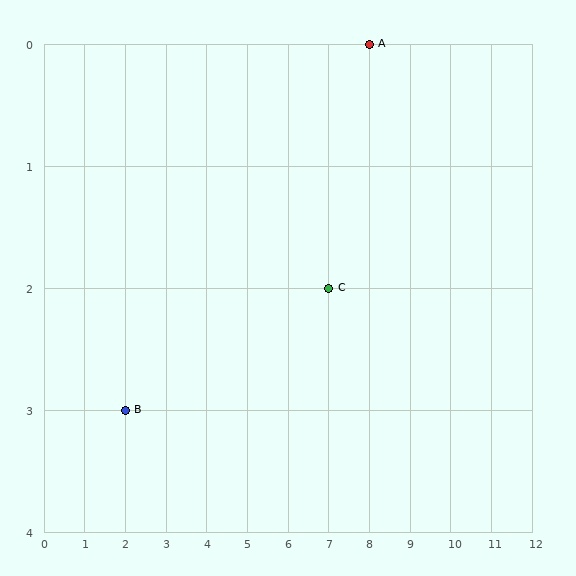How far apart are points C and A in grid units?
Points C and A are 1 column and 2 rows apart (about 2.2 grid units diagonally).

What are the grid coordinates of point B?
Point B is at grid coordinates (2, 3).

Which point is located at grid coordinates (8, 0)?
Point A is at (8, 0).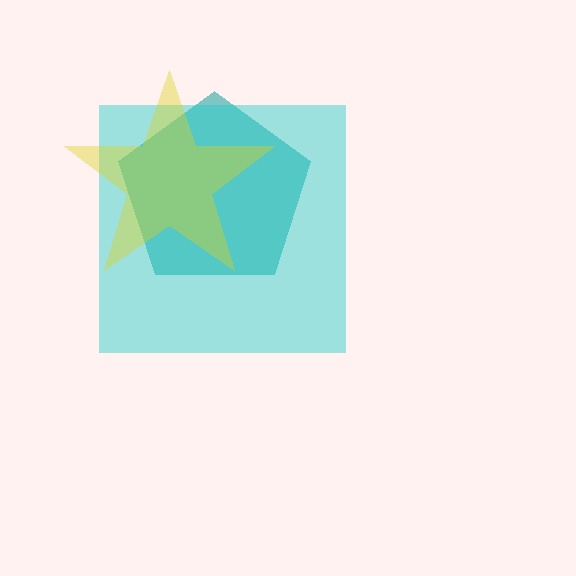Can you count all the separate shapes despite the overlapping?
Yes, there are 3 separate shapes.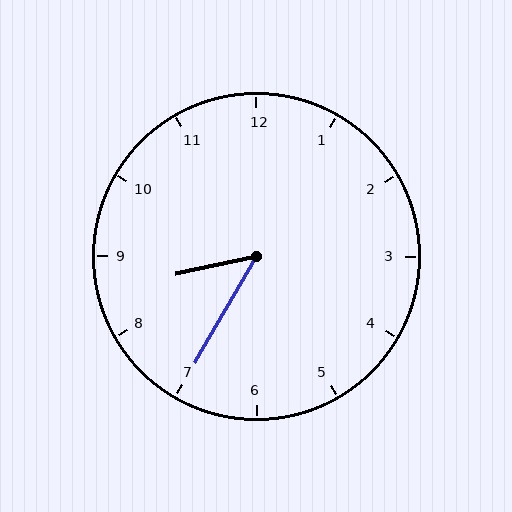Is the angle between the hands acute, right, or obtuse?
It is acute.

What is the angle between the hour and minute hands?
Approximately 48 degrees.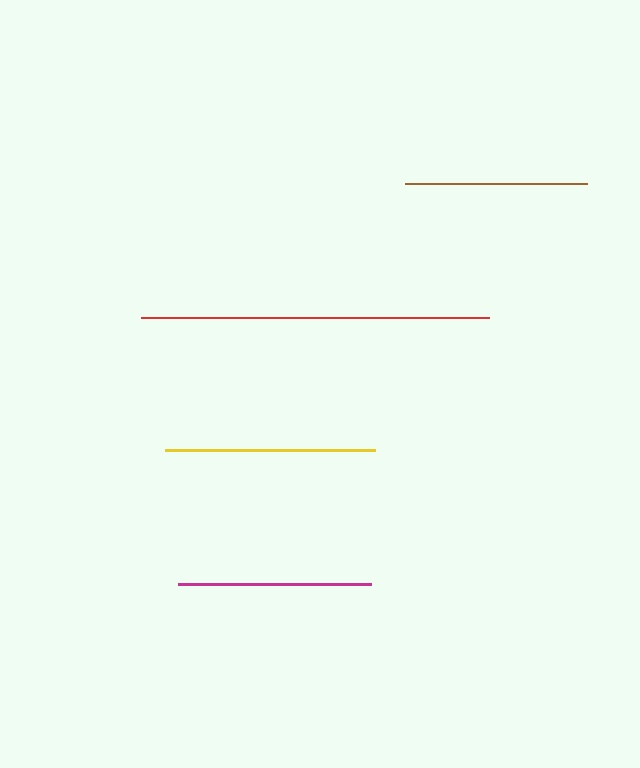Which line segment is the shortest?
The brown line is the shortest at approximately 182 pixels.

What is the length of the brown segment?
The brown segment is approximately 182 pixels long.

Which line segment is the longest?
The red line is the longest at approximately 348 pixels.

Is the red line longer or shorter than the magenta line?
The red line is longer than the magenta line.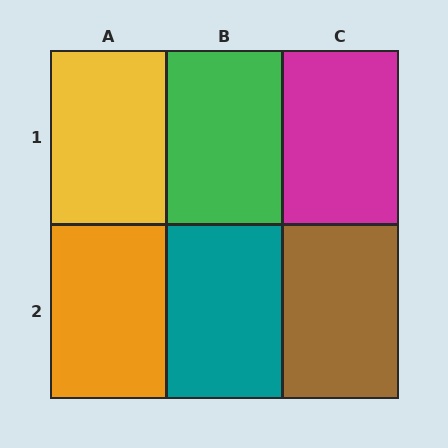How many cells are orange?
1 cell is orange.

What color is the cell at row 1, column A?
Yellow.